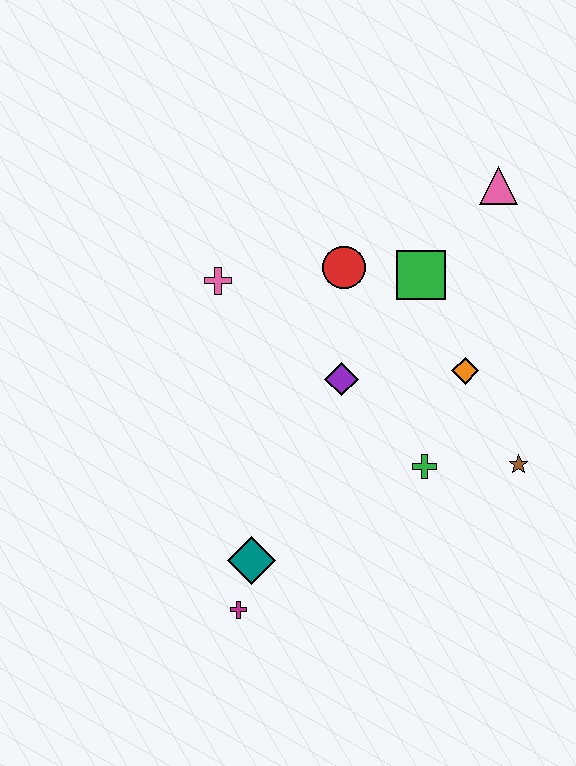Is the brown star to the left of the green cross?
No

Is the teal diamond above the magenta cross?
Yes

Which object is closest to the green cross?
The brown star is closest to the green cross.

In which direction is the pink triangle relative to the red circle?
The pink triangle is to the right of the red circle.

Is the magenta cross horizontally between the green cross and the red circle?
No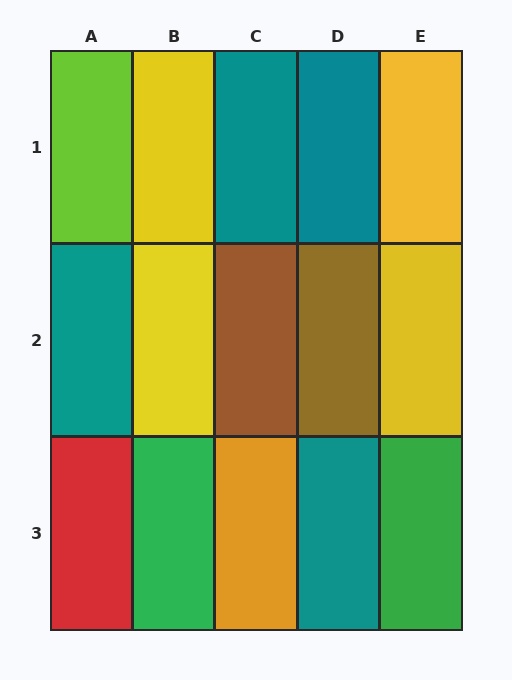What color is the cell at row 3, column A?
Red.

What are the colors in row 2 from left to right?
Teal, yellow, brown, brown, yellow.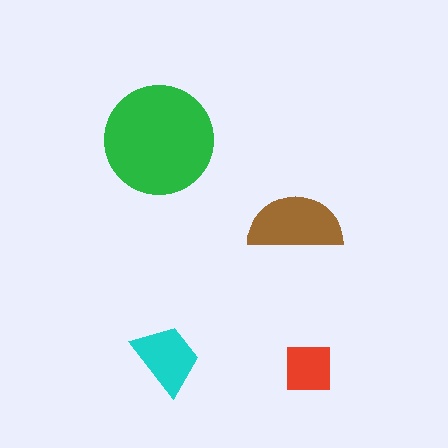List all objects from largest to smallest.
The green circle, the brown semicircle, the cyan trapezoid, the red square.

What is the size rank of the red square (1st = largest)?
4th.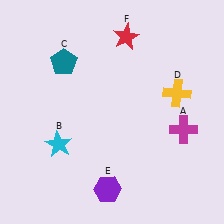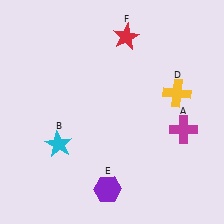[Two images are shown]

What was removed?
The teal pentagon (C) was removed in Image 2.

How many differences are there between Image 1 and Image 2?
There is 1 difference between the two images.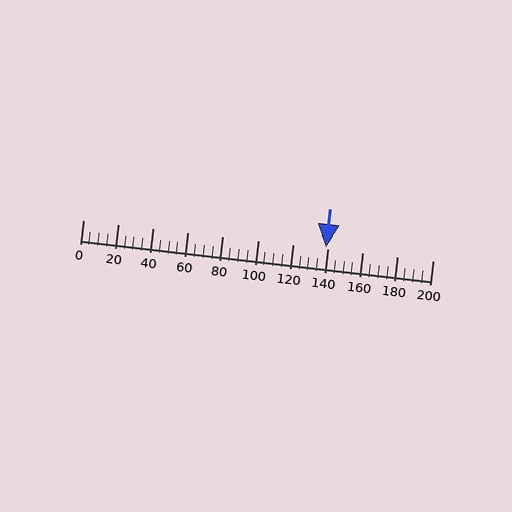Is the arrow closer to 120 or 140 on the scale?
The arrow is closer to 140.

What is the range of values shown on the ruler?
The ruler shows values from 0 to 200.